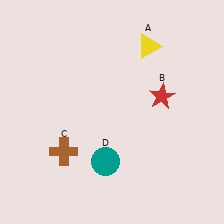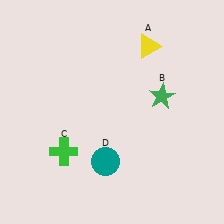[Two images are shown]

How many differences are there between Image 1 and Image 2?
There are 2 differences between the two images.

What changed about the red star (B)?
In Image 1, B is red. In Image 2, it changed to green.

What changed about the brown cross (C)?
In Image 1, C is brown. In Image 2, it changed to green.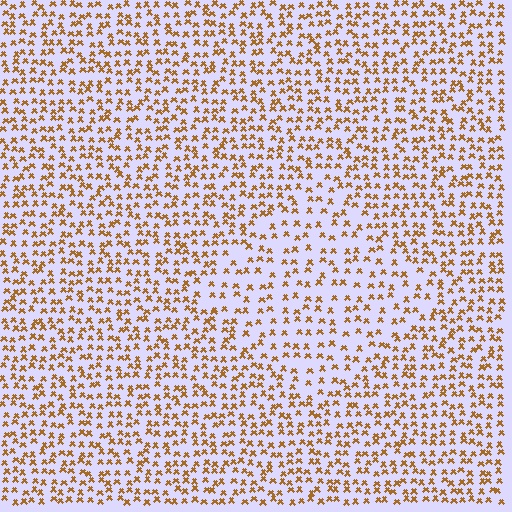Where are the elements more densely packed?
The elements are more densely packed outside the diamond boundary.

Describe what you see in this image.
The image contains small brown elements arranged at two different densities. A diamond-shaped region is visible where the elements are less densely packed than the surrounding area.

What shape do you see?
I see a diamond.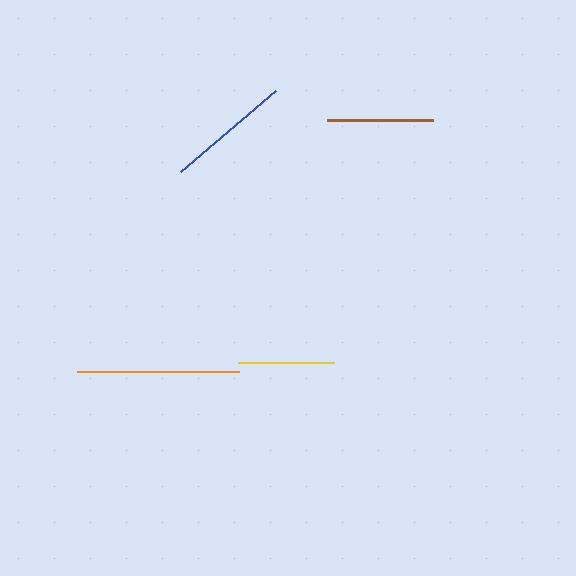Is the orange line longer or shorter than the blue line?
The orange line is longer than the blue line.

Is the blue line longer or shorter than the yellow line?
The blue line is longer than the yellow line.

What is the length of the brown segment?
The brown segment is approximately 107 pixels long.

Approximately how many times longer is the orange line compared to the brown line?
The orange line is approximately 1.5 times the length of the brown line.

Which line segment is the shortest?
The yellow line is the shortest at approximately 97 pixels.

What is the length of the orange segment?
The orange segment is approximately 162 pixels long.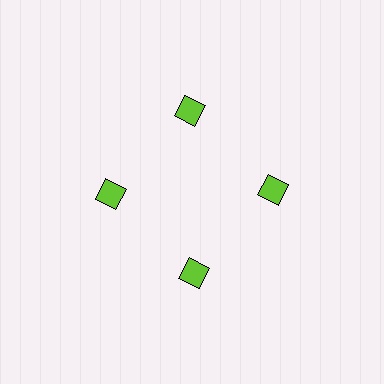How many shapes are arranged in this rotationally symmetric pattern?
There are 4 shapes, arranged in 4 groups of 1.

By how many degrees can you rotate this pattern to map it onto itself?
The pattern maps onto itself every 90 degrees of rotation.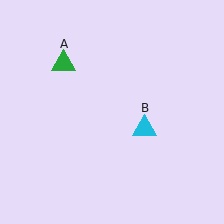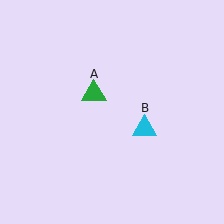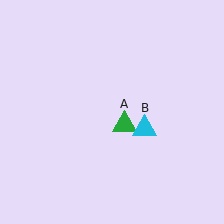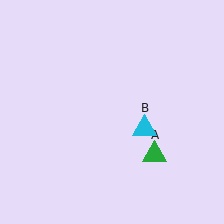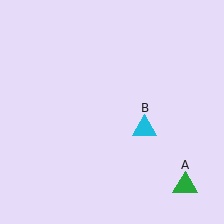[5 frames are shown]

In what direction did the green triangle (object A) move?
The green triangle (object A) moved down and to the right.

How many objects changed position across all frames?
1 object changed position: green triangle (object A).